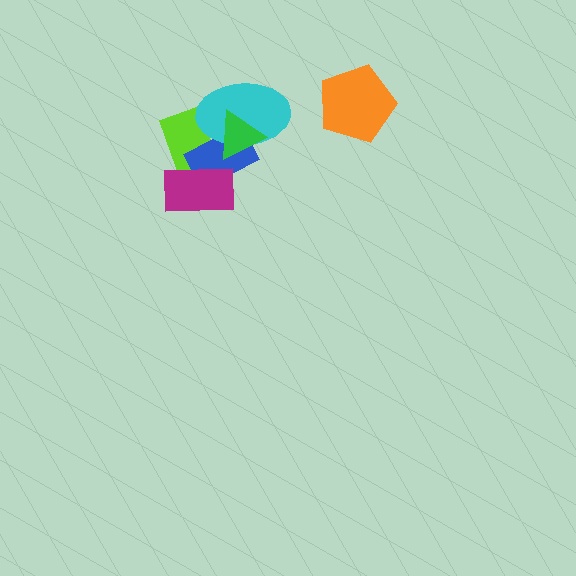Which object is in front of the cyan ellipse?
The green triangle is in front of the cyan ellipse.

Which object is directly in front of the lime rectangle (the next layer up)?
The blue rectangle is directly in front of the lime rectangle.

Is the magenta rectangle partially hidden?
No, no other shape covers it.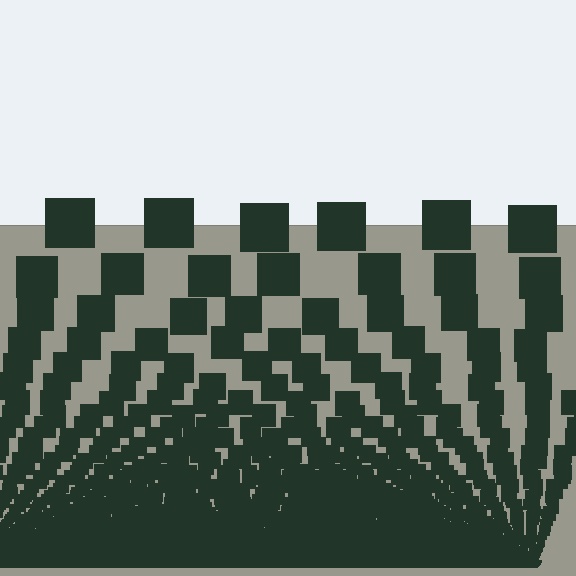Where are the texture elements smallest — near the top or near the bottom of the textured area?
Near the bottom.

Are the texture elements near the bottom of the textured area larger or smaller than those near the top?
Smaller. The gradient is inverted — elements near the bottom are smaller and denser.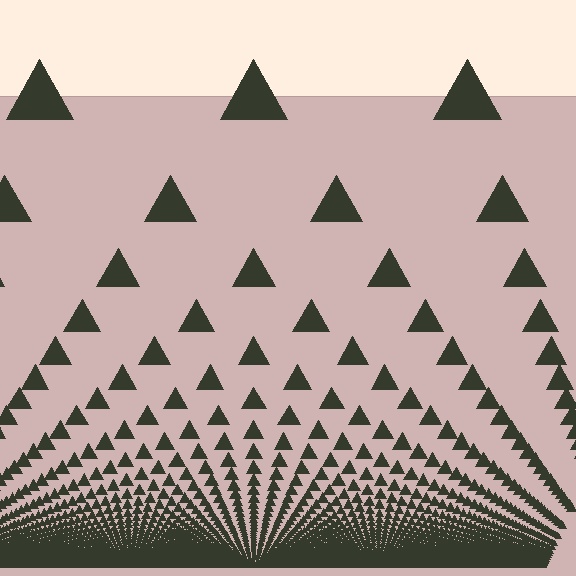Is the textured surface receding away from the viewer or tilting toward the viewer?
The surface appears to tilt toward the viewer. Texture elements get larger and sparser toward the top.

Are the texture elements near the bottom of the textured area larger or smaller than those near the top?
Smaller. The gradient is inverted — elements near the bottom are smaller and denser.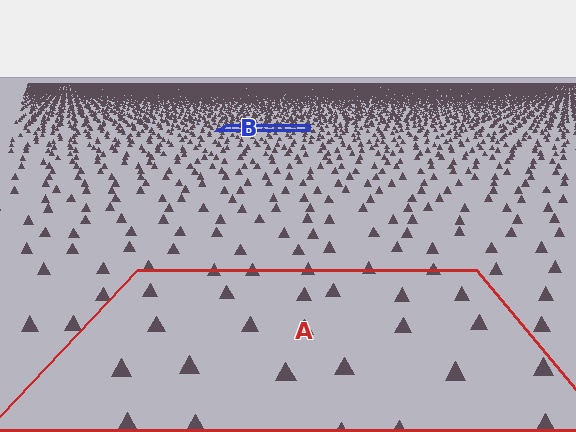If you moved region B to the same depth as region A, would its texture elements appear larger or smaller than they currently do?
They would appear larger. At a closer depth, the same texture elements are projected at a bigger on-screen size.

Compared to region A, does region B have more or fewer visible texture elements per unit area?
Region B has more texture elements per unit area — they are packed more densely because it is farther away.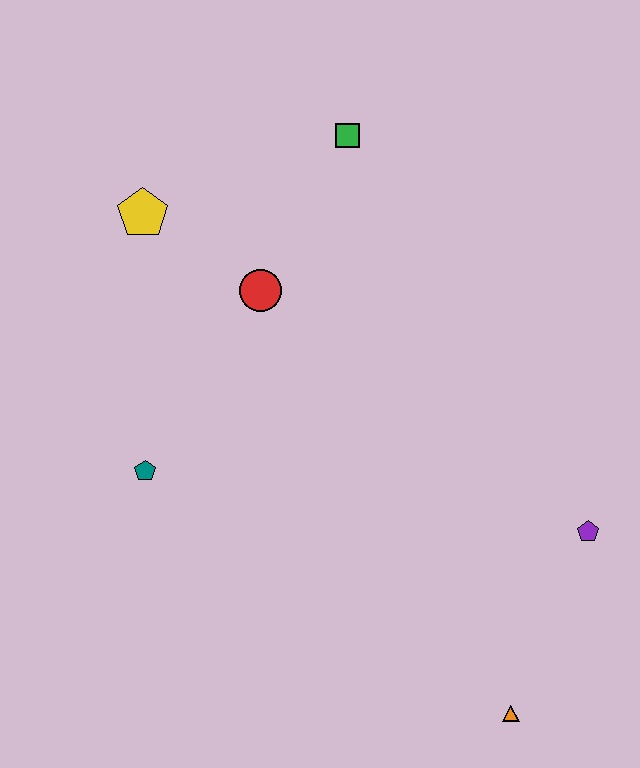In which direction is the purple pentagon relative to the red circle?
The purple pentagon is to the right of the red circle.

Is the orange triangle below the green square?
Yes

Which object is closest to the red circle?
The yellow pentagon is closest to the red circle.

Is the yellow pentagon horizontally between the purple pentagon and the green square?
No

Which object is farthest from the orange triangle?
The yellow pentagon is farthest from the orange triangle.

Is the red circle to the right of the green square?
No